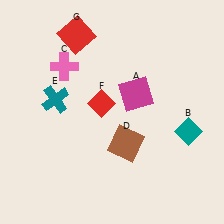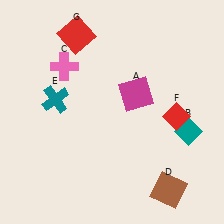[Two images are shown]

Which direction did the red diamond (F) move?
The red diamond (F) moved right.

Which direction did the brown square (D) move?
The brown square (D) moved down.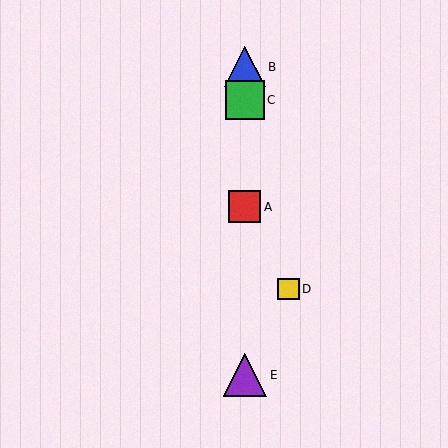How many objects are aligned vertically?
4 objects (A, B, C, E) are aligned vertically.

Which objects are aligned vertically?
Objects A, B, C, E are aligned vertically.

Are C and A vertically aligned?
Yes, both are at x≈245.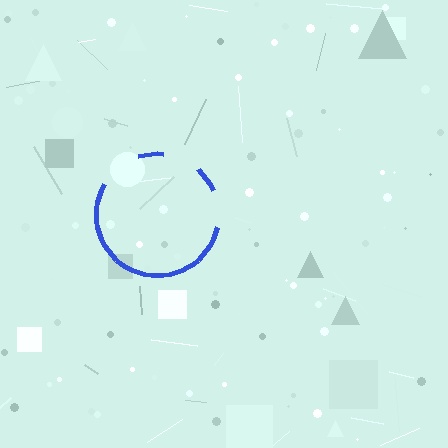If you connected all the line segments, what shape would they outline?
They would outline a circle.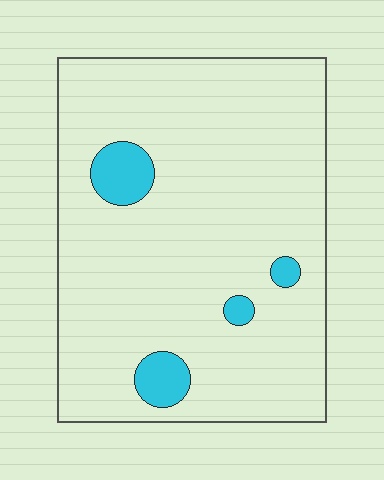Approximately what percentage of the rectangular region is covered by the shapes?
Approximately 10%.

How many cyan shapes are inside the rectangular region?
4.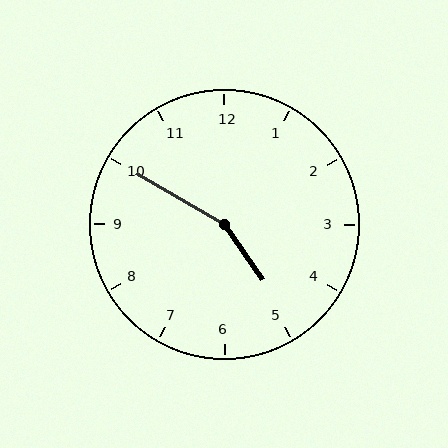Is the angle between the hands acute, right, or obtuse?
It is obtuse.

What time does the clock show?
4:50.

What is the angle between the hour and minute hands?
Approximately 155 degrees.